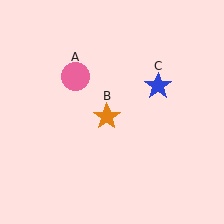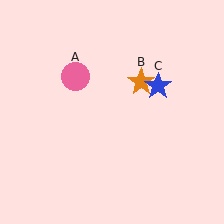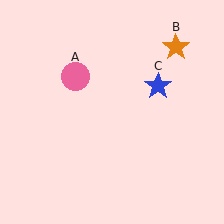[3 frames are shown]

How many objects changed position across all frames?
1 object changed position: orange star (object B).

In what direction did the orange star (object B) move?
The orange star (object B) moved up and to the right.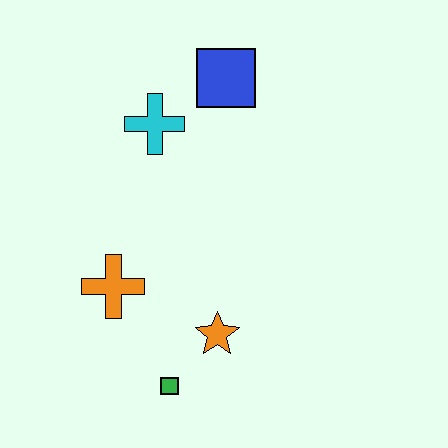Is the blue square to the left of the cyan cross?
No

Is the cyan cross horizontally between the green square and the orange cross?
Yes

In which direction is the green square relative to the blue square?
The green square is below the blue square.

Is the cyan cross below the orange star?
No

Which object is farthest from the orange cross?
The blue square is farthest from the orange cross.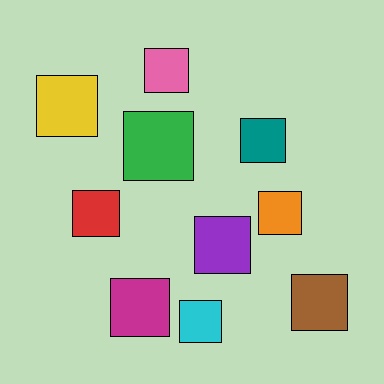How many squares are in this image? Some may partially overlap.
There are 10 squares.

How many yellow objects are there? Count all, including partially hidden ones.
There is 1 yellow object.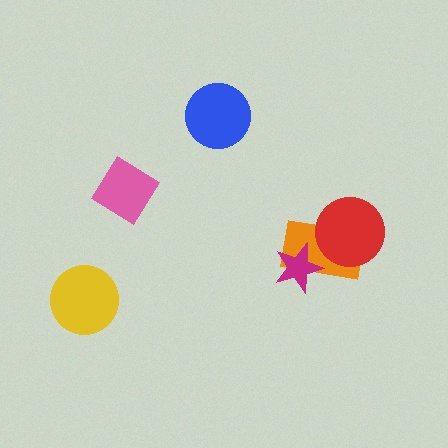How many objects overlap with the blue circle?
0 objects overlap with the blue circle.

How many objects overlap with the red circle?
1 object overlaps with the red circle.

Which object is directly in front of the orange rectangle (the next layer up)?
The red circle is directly in front of the orange rectangle.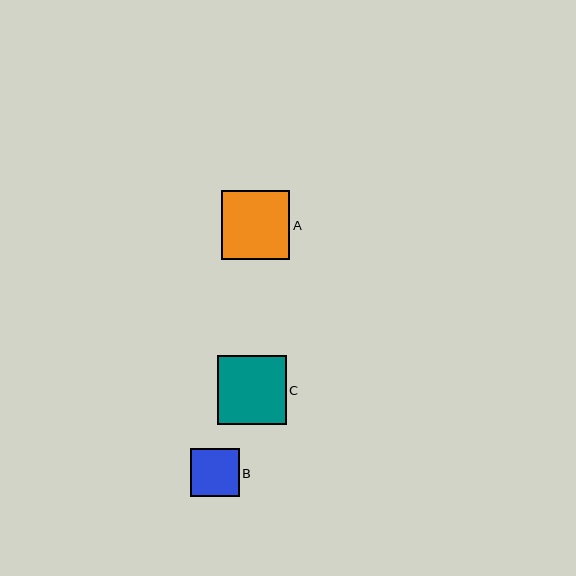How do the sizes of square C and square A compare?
Square C and square A are approximately the same size.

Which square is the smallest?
Square B is the smallest with a size of approximately 48 pixels.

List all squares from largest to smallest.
From largest to smallest: C, A, B.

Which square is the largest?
Square C is the largest with a size of approximately 69 pixels.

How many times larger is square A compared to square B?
Square A is approximately 1.4 times the size of square B.